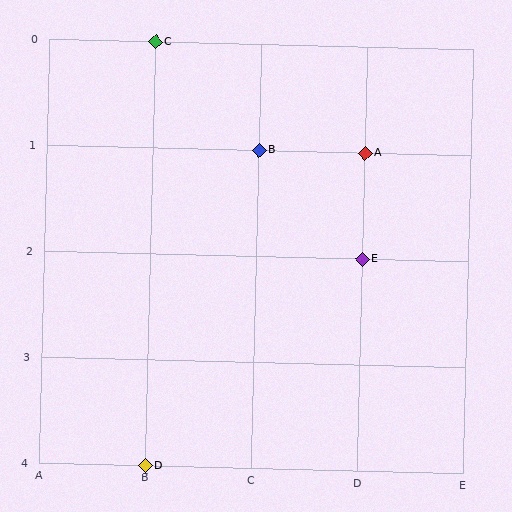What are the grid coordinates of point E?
Point E is at grid coordinates (D, 2).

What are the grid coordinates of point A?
Point A is at grid coordinates (D, 1).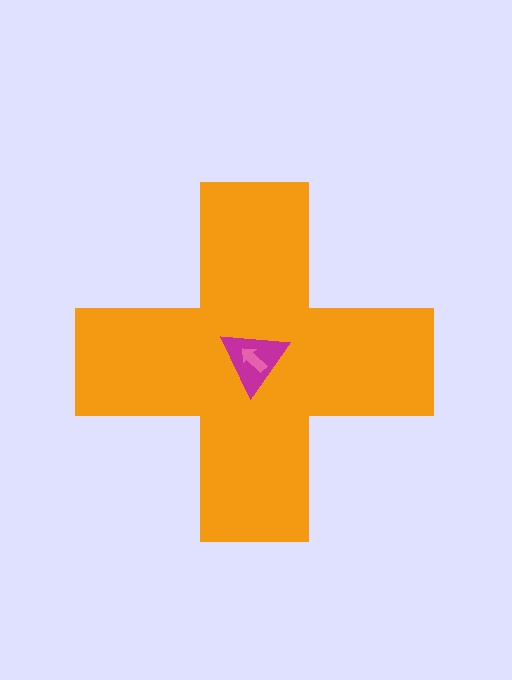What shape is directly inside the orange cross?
The magenta triangle.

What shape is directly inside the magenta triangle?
The pink arrow.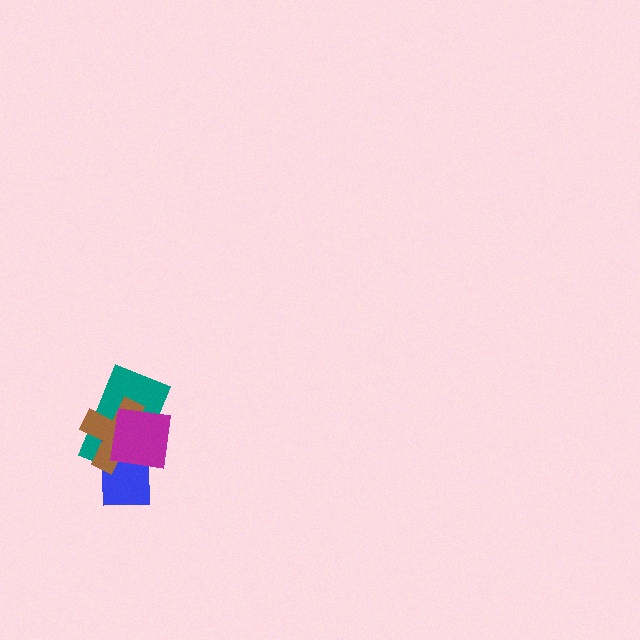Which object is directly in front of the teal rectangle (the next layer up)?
The blue rectangle is directly in front of the teal rectangle.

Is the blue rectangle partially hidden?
Yes, it is partially covered by another shape.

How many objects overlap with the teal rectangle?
3 objects overlap with the teal rectangle.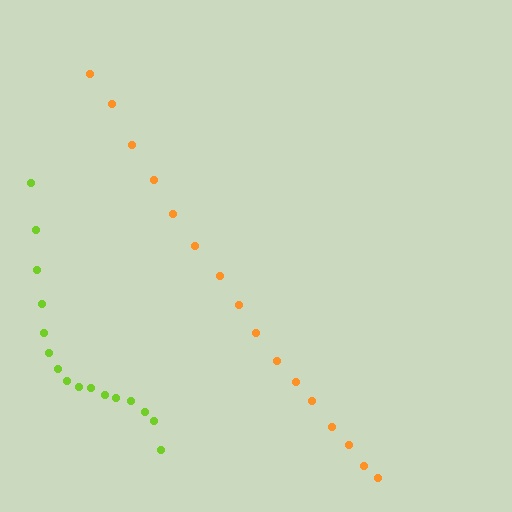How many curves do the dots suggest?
There are 2 distinct paths.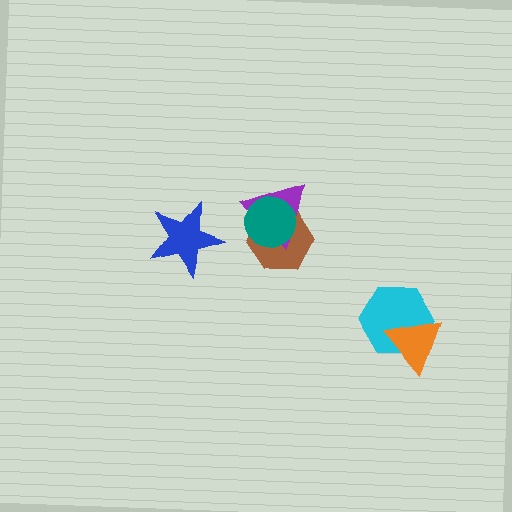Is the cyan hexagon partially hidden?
Yes, it is partially covered by another shape.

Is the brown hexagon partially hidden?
Yes, it is partially covered by another shape.